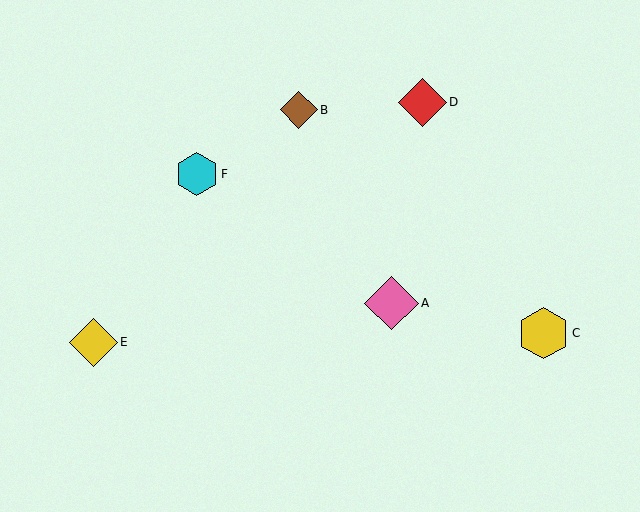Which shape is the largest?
The pink diamond (labeled A) is the largest.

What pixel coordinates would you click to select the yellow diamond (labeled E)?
Click at (93, 342) to select the yellow diamond E.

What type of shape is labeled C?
Shape C is a yellow hexagon.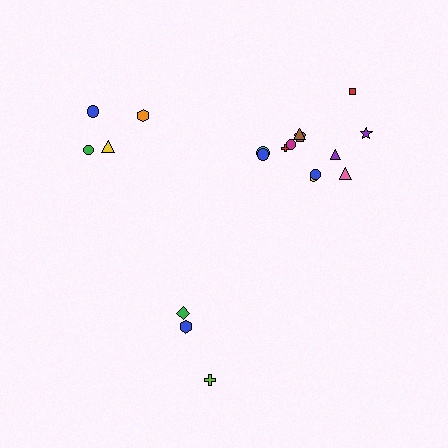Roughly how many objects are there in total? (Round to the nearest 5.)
Roughly 20 objects in total.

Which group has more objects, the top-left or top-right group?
The top-right group.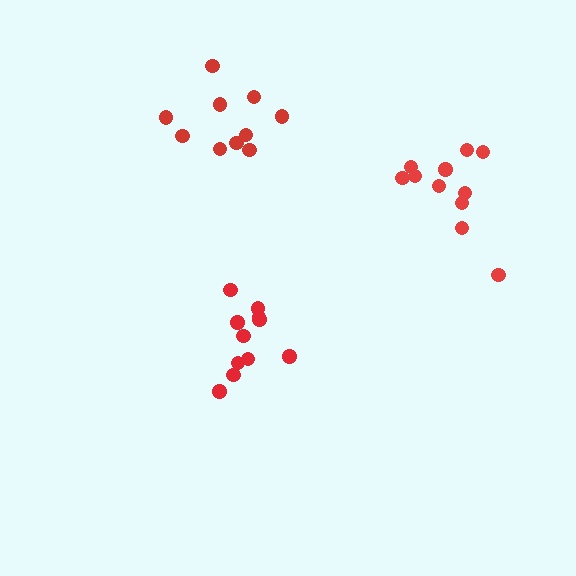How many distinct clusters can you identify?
There are 3 distinct clusters.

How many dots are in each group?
Group 1: 10 dots, Group 2: 11 dots, Group 3: 11 dots (32 total).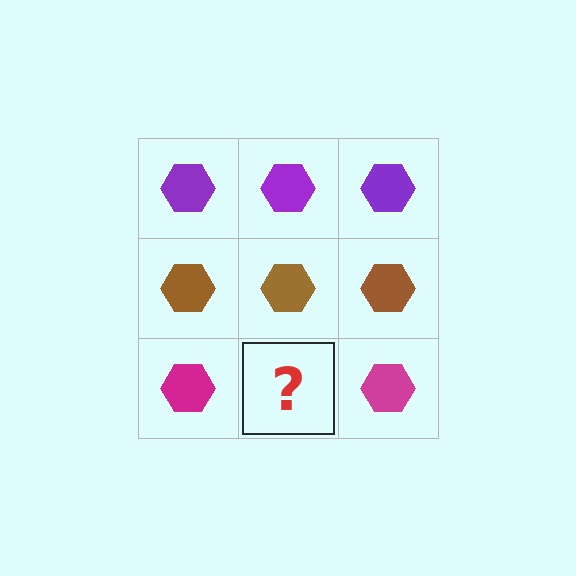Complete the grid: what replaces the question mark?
The question mark should be replaced with a magenta hexagon.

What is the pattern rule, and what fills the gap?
The rule is that each row has a consistent color. The gap should be filled with a magenta hexagon.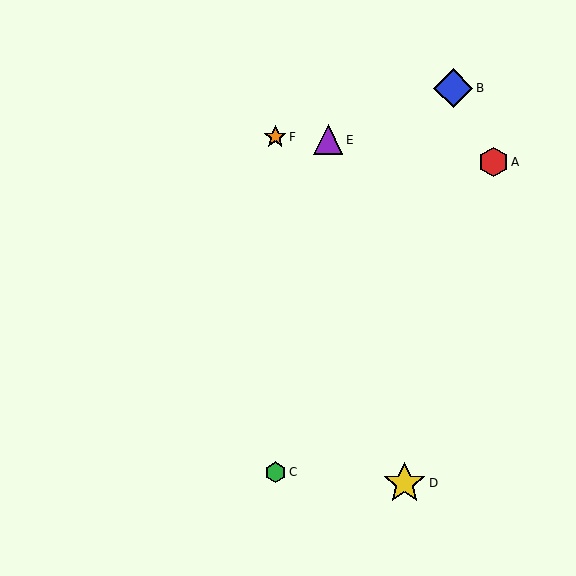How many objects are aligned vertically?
2 objects (C, F) are aligned vertically.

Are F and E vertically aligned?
No, F is at x≈275 and E is at x≈328.